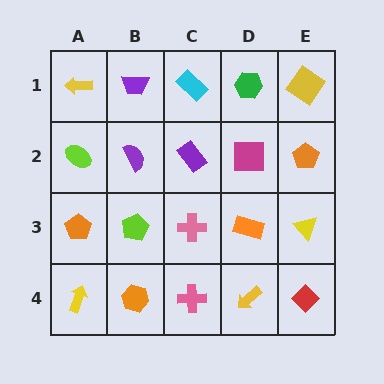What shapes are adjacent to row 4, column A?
An orange pentagon (row 3, column A), an orange hexagon (row 4, column B).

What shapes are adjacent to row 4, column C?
A pink cross (row 3, column C), an orange hexagon (row 4, column B), a yellow arrow (row 4, column D).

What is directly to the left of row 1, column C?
A purple trapezoid.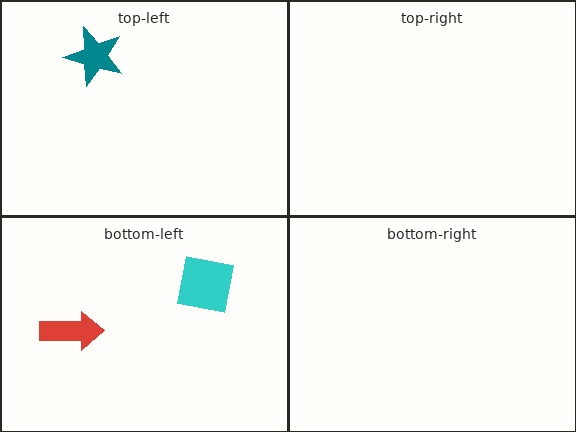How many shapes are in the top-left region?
1.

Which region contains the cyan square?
The bottom-left region.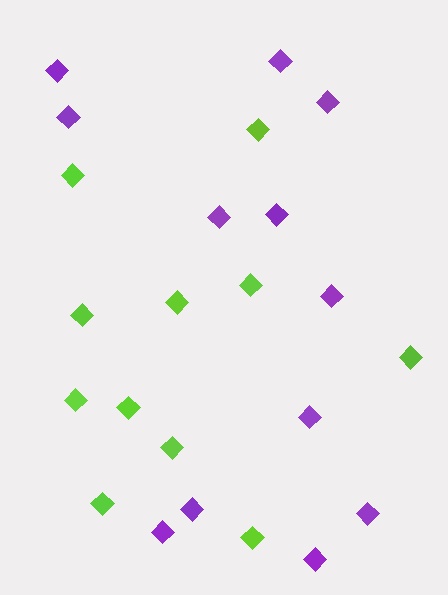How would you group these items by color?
There are 2 groups: one group of purple diamonds (12) and one group of lime diamonds (11).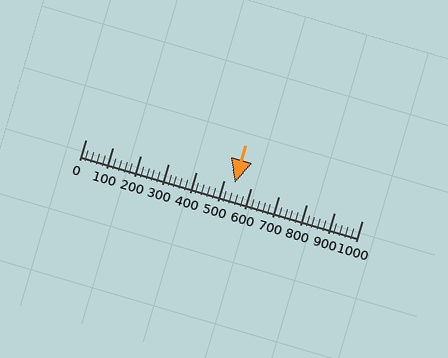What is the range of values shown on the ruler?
The ruler shows values from 0 to 1000.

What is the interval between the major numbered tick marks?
The major tick marks are spaced 100 units apart.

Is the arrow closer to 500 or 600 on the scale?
The arrow is closer to 500.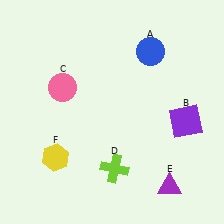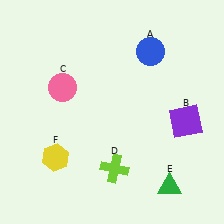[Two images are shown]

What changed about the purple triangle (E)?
In Image 1, E is purple. In Image 2, it changed to green.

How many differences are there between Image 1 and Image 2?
There is 1 difference between the two images.